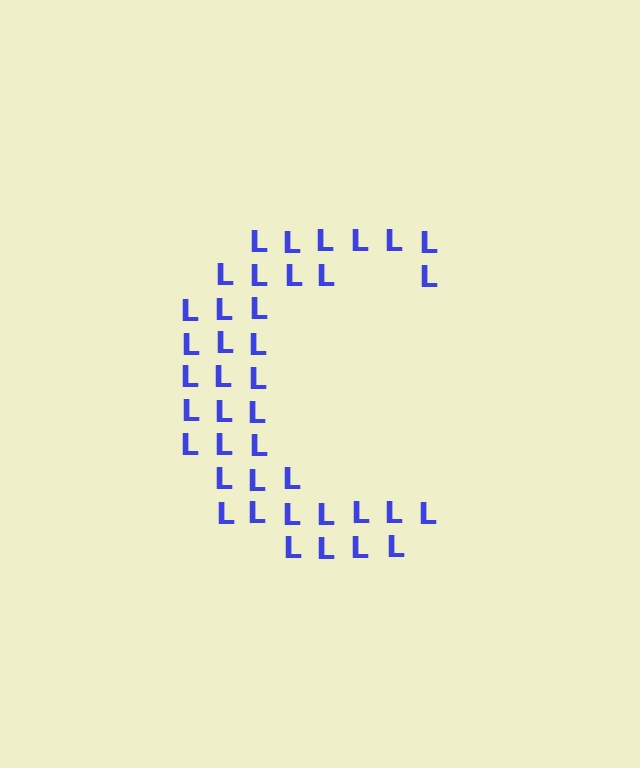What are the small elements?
The small elements are letter L's.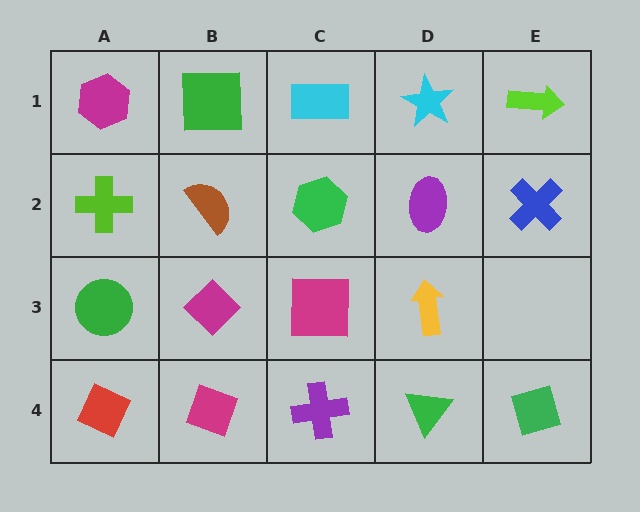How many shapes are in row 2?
5 shapes.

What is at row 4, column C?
A purple cross.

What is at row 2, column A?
A lime cross.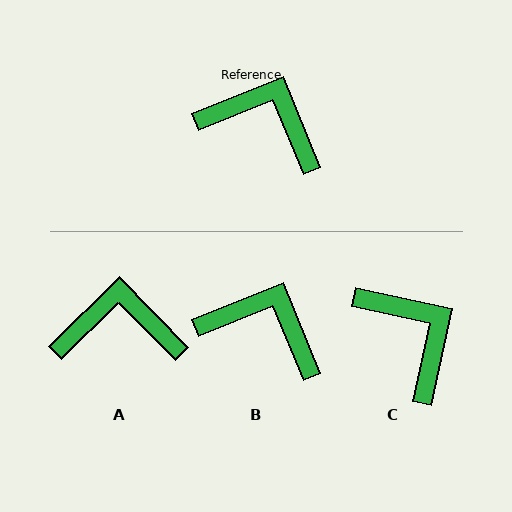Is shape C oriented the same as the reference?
No, it is off by about 34 degrees.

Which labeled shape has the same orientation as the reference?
B.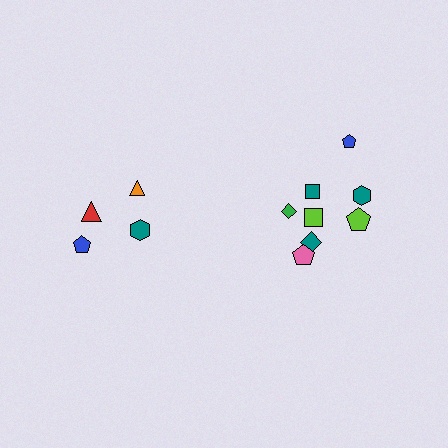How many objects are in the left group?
There are 4 objects.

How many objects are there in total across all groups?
There are 12 objects.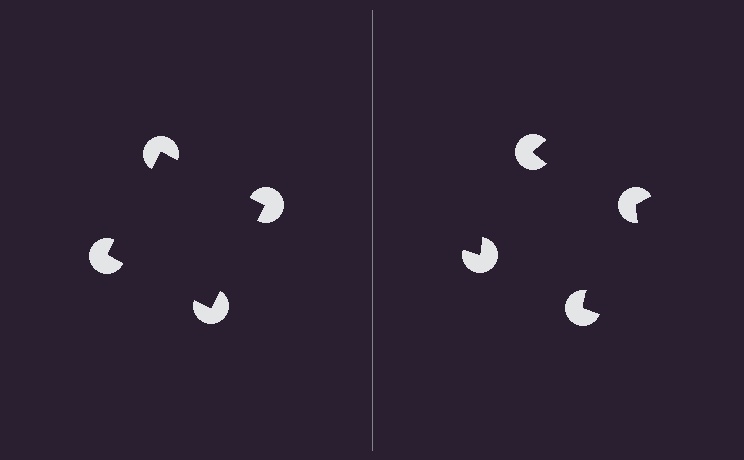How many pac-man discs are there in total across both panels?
8 — 4 on each side.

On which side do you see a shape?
An illusory square appears on the left side. On the right side the wedge cuts are rotated, so no coherent shape forms.